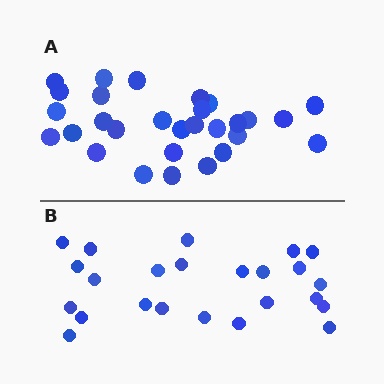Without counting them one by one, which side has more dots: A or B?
Region A (the top region) has more dots.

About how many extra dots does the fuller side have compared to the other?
Region A has about 5 more dots than region B.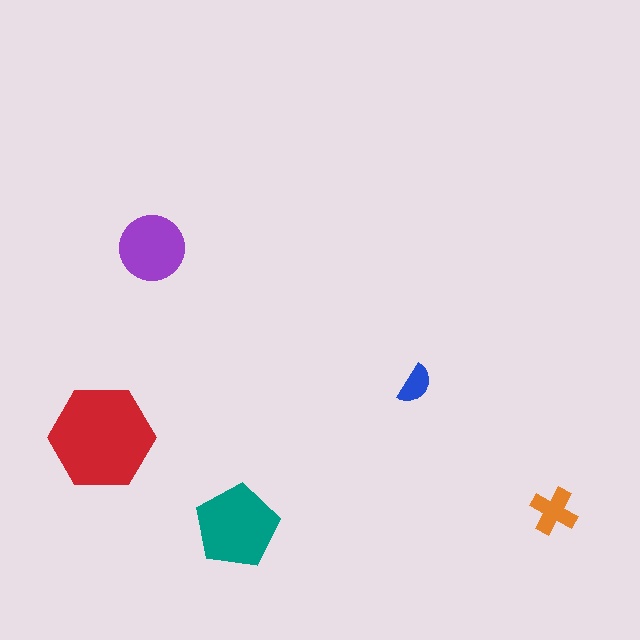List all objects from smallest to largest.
The blue semicircle, the orange cross, the purple circle, the teal pentagon, the red hexagon.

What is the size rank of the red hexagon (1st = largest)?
1st.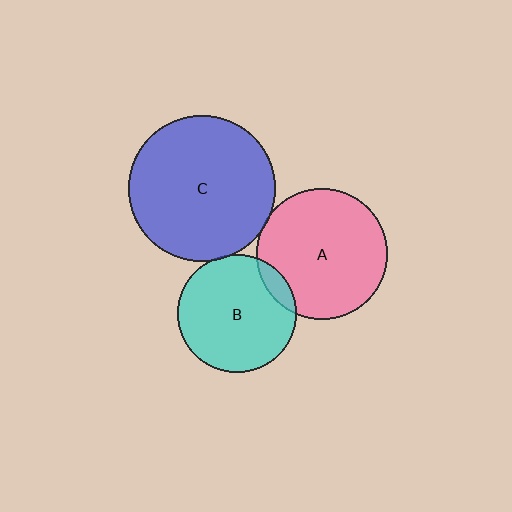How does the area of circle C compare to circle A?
Approximately 1.3 times.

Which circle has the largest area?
Circle C (blue).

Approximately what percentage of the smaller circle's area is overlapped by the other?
Approximately 5%.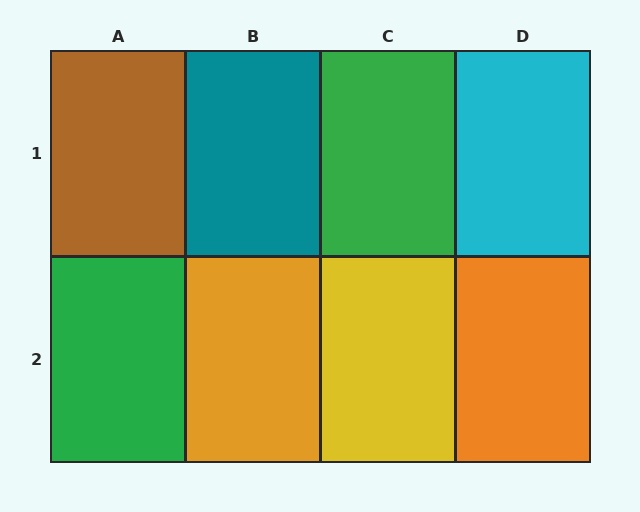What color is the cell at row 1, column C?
Green.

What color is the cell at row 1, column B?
Teal.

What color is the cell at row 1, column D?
Cyan.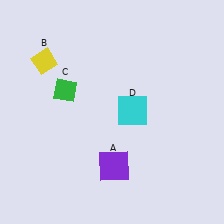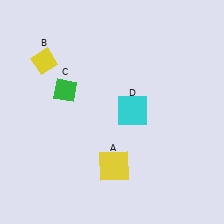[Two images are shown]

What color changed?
The square (A) changed from purple in Image 1 to yellow in Image 2.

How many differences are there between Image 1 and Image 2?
There is 1 difference between the two images.